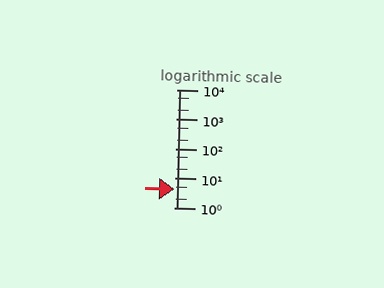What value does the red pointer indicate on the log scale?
The pointer indicates approximately 4.1.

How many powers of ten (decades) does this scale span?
The scale spans 4 decades, from 1 to 10000.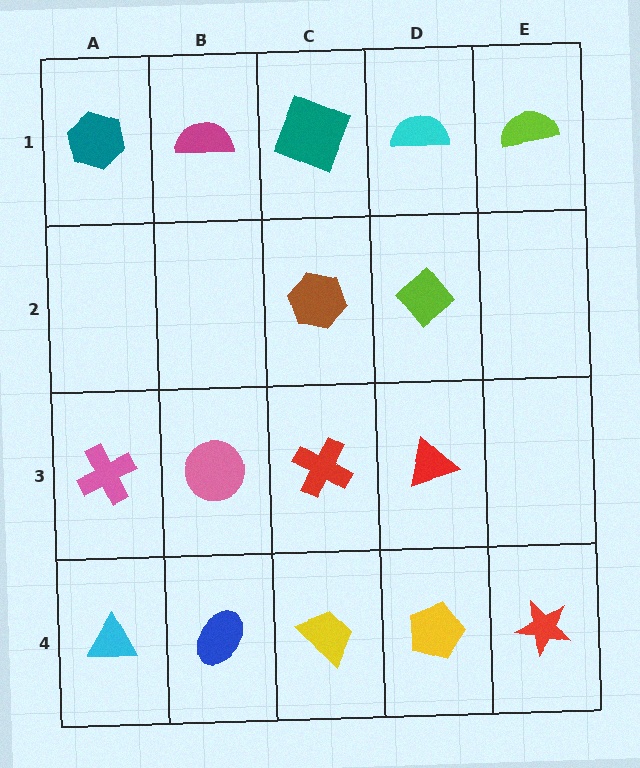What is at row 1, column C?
A teal square.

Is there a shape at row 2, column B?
No, that cell is empty.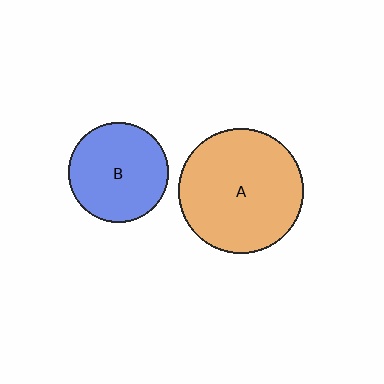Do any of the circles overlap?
No, none of the circles overlap.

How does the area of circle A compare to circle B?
Approximately 1.6 times.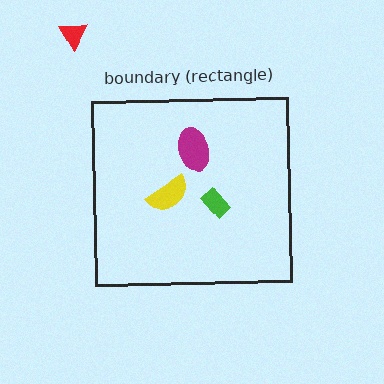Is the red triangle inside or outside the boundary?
Outside.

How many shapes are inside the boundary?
3 inside, 1 outside.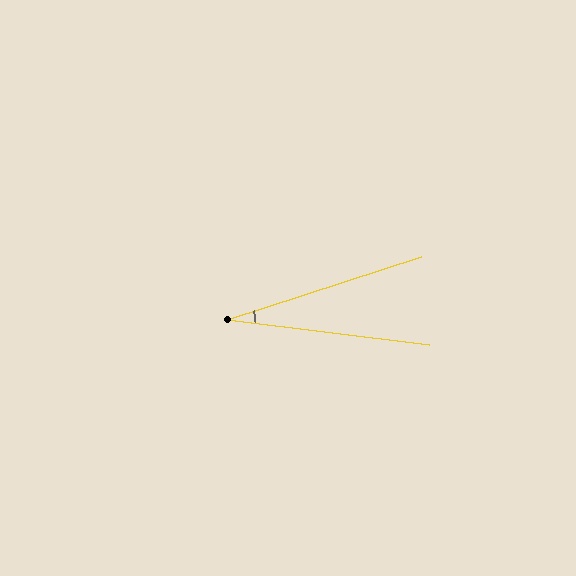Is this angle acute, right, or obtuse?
It is acute.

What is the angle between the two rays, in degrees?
Approximately 25 degrees.